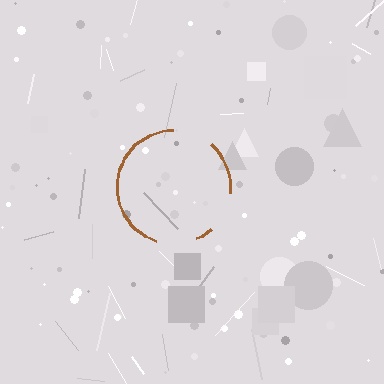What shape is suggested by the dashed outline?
The dashed outline suggests a circle.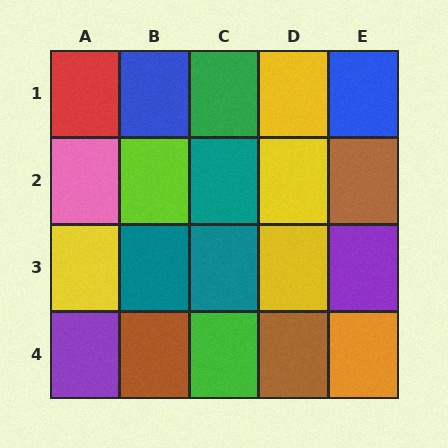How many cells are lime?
1 cell is lime.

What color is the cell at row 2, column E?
Brown.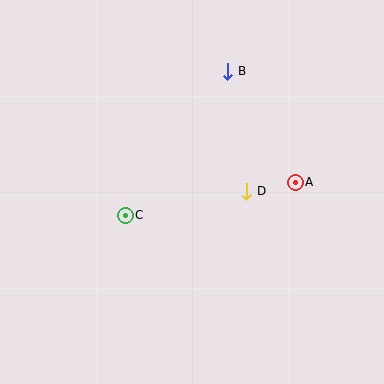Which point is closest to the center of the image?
Point D at (247, 191) is closest to the center.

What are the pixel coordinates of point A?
Point A is at (295, 182).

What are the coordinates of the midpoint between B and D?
The midpoint between B and D is at (237, 131).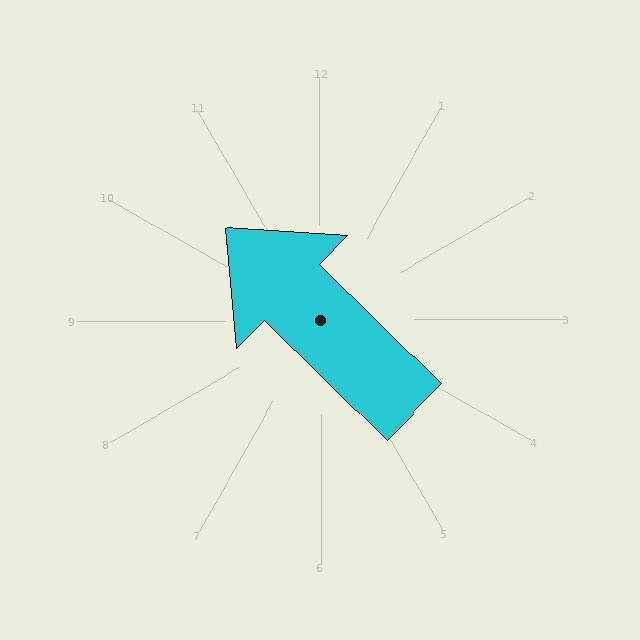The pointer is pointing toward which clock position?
Roughly 10 o'clock.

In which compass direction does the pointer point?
Northwest.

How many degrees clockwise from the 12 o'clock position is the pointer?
Approximately 314 degrees.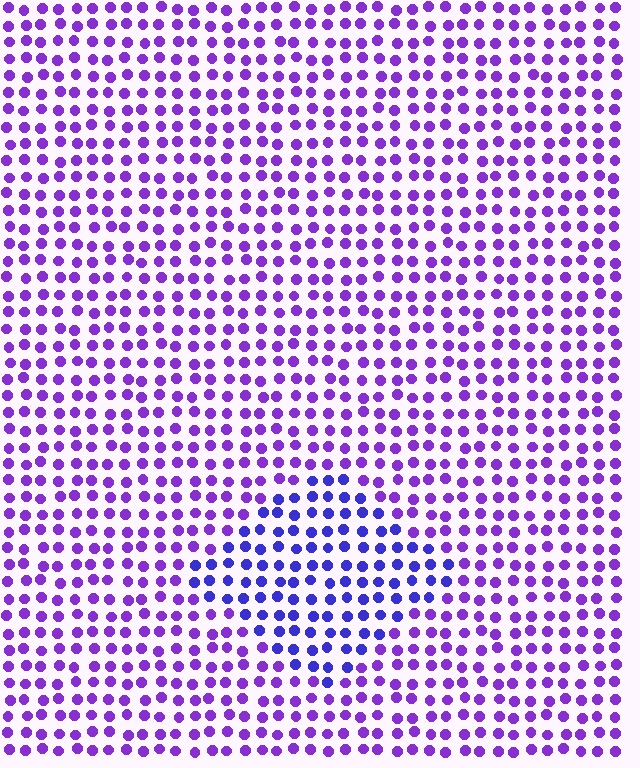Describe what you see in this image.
The image is filled with small purple elements in a uniform arrangement. A diamond-shaped region is visible where the elements are tinted to a slightly different hue, forming a subtle color boundary.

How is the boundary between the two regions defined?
The boundary is defined purely by a slight shift in hue (about 30 degrees). Spacing, size, and orientation are identical on both sides.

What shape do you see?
I see a diamond.